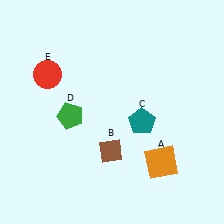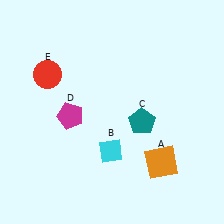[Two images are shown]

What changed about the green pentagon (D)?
In Image 1, D is green. In Image 2, it changed to magenta.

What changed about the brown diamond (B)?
In Image 1, B is brown. In Image 2, it changed to cyan.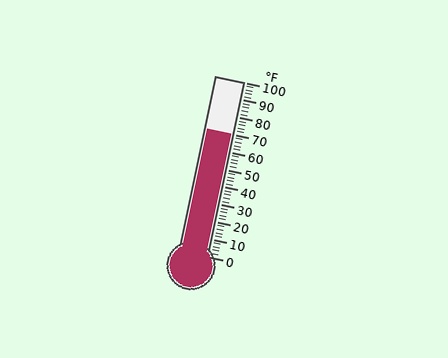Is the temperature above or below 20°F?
The temperature is above 20°F.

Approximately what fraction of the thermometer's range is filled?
The thermometer is filled to approximately 70% of its range.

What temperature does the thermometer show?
The thermometer shows approximately 70°F.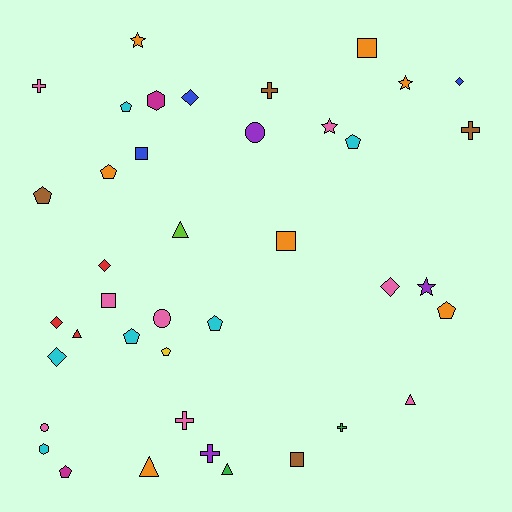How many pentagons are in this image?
There are 9 pentagons.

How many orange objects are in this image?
There are 7 orange objects.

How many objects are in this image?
There are 40 objects.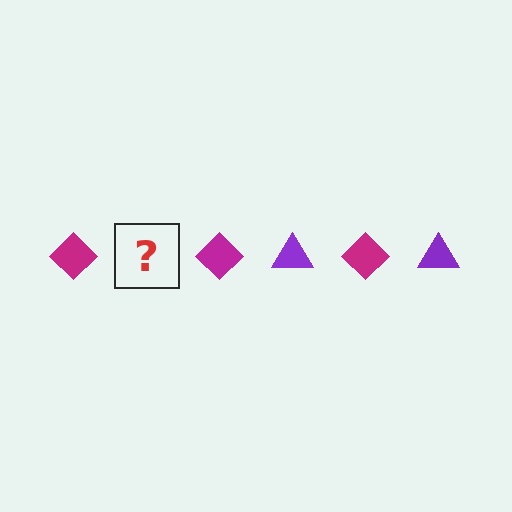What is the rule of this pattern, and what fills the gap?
The rule is that the pattern alternates between magenta diamond and purple triangle. The gap should be filled with a purple triangle.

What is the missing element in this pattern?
The missing element is a purple triangle.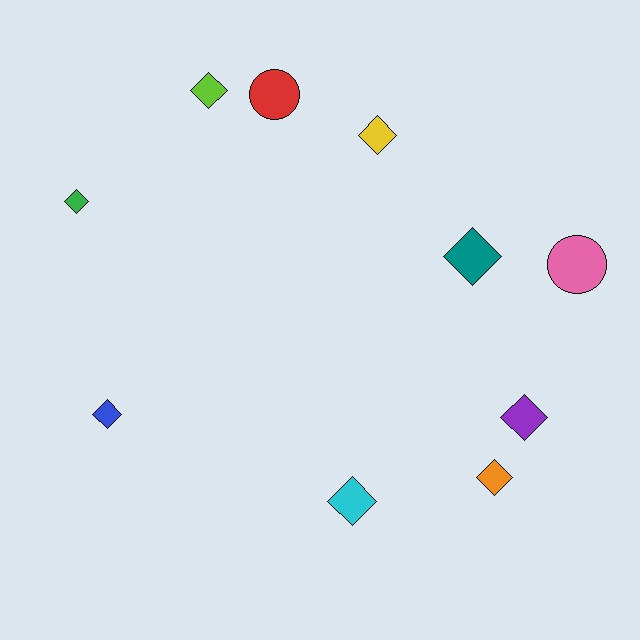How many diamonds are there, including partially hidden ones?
There are 8 diamonds.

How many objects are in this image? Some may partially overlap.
There are 10 objects.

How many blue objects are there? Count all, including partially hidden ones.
There is 1 blue object.